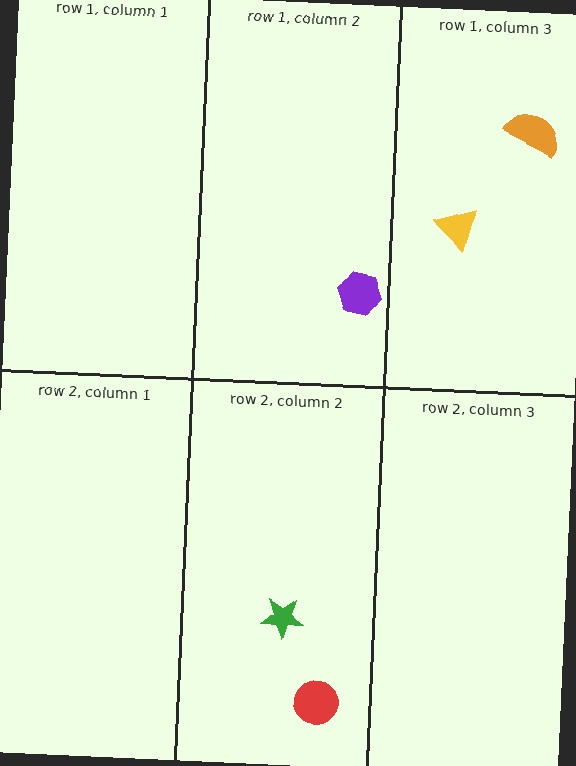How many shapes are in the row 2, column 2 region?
2.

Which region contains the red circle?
The row 2, column 2 region.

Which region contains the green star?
The row 2, column 2 region.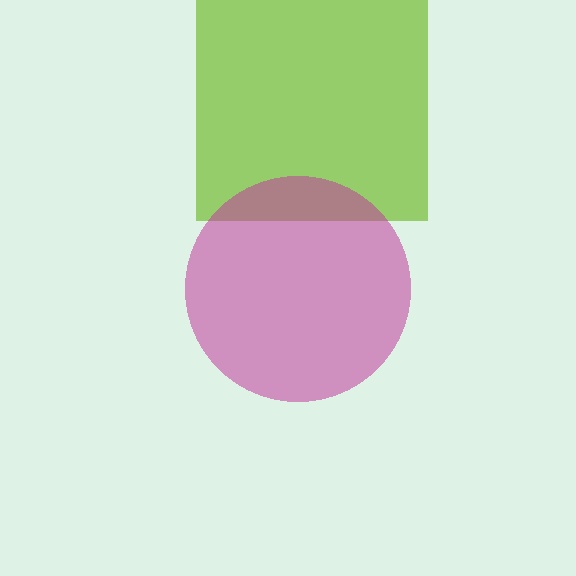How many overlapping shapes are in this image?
There are 2 overlapping shapes in the image.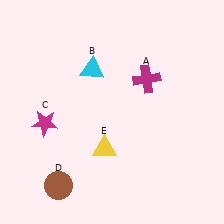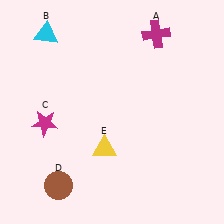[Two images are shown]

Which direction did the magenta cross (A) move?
The magenta cross (A) moved up.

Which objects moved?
The objects that moved are: the magenta cross (A), the cyan triangle (B).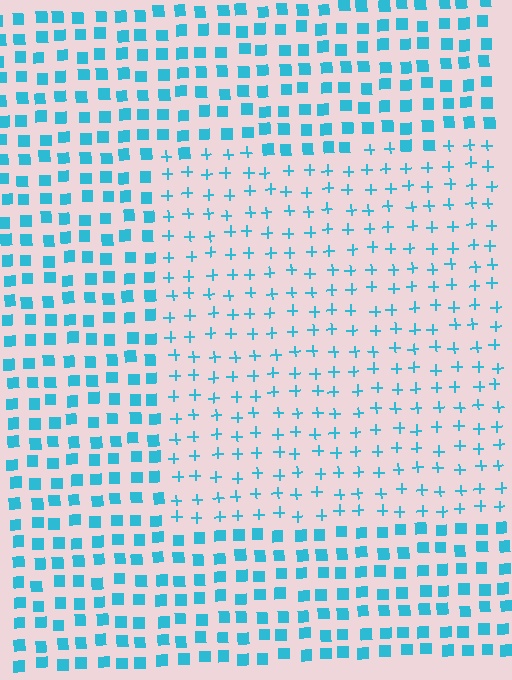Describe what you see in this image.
The image is filled with small cyan elements arranged in a uniform grid. A rectangle-shaped region contains plus signs, while the surrounding area contains squares. The boundary is defined purely by the change in element shape.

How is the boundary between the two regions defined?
The boundary is defined by a change in element shape: plus signs inside vs. squares outside. All elements share the same color and spacing.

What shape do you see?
I see a rectangle.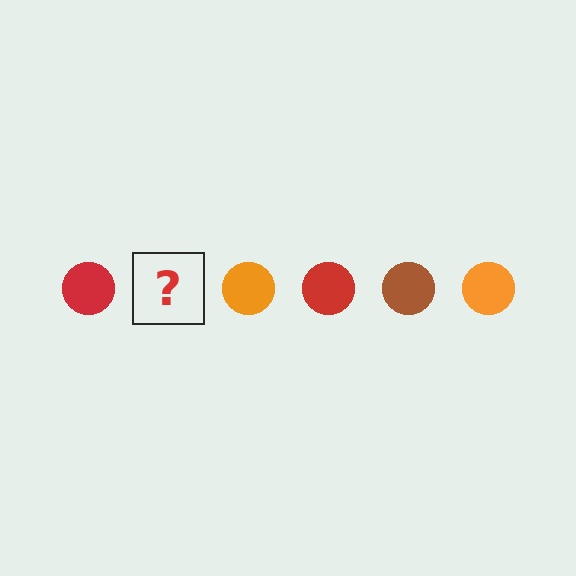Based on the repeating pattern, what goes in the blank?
The blank should be a brown circle.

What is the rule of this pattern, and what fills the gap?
The rule is that the pattern cycles through red, brown, orange circles. The gap should be filled with a brown circle.